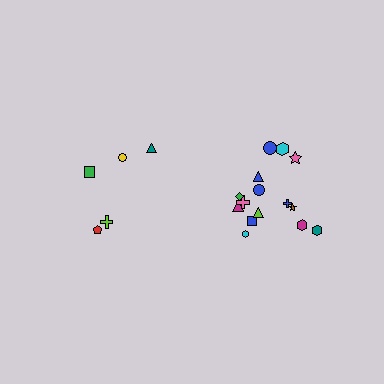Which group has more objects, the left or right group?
The right group.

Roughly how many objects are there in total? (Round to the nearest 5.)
Roughly 20 objects in total.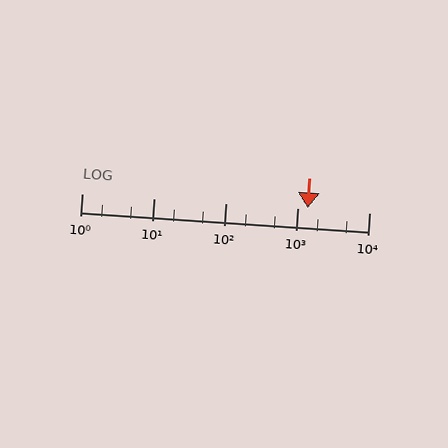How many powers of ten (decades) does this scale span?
The scale spans 4 decades, from 1 to 10000.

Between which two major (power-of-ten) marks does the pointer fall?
The pointer is between 1000 and 10000.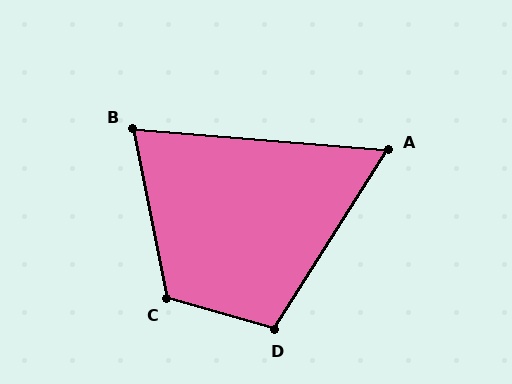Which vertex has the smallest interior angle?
A, at approximately 62 degrees.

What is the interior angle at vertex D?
Approximately 106 degrees (obtuse).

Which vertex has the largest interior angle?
C, at approximately 118 degrees.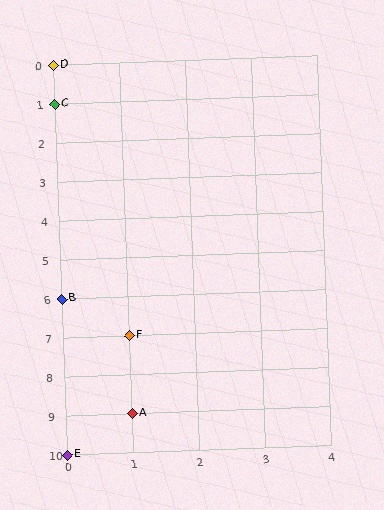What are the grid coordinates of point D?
Point D is at grid coordinates (0, 0).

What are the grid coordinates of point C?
Point C is at grid coordinates (0, 1).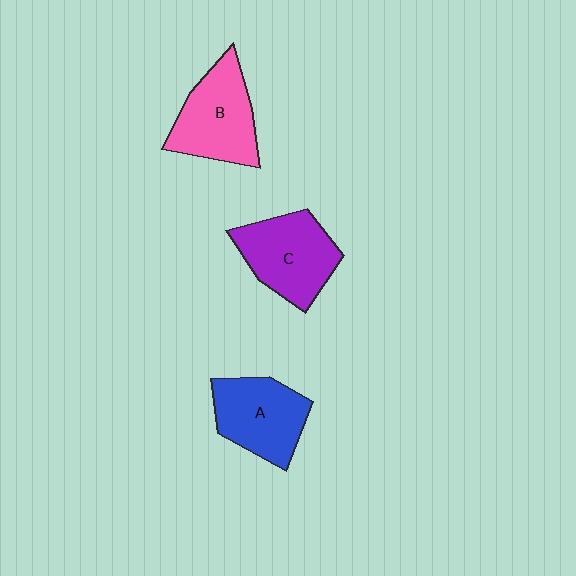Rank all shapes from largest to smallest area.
From largest to smallest: C (purple), B (pink), A (blue).